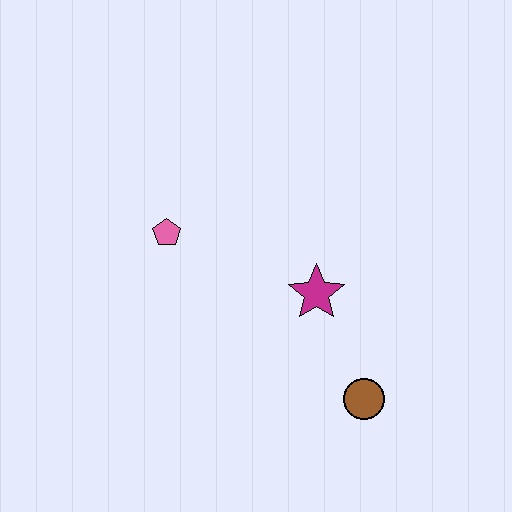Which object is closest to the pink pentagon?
The magenta star is closest to the pink pentagon.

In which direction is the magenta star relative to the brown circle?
The magenta star is above the brown circle.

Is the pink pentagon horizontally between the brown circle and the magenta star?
No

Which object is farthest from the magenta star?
The pink pentagon is farthest from the magenta star.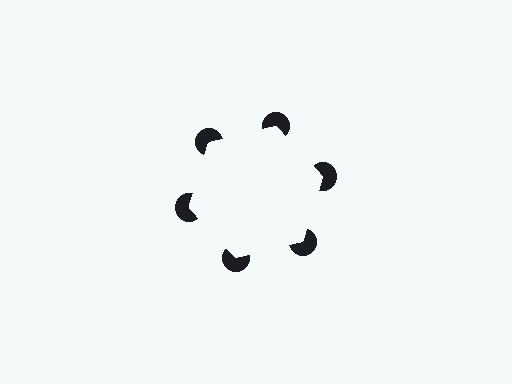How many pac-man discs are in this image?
There are 6 — one at each vertex of the illusory hexagon.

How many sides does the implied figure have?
6 sides.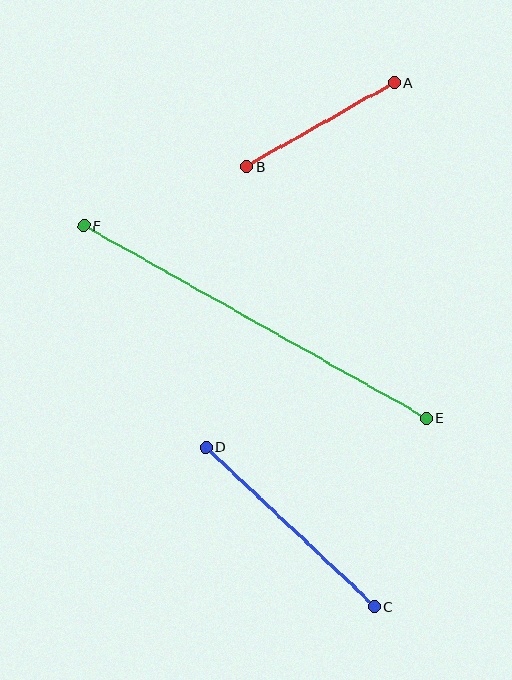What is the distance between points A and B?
The distance is approximately 170 pixels.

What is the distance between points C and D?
The distance is approximately 232 pixels.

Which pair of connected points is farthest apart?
Points E and F are farthest apart.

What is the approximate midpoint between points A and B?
The midpoint is at approximately (320, 125) pixels.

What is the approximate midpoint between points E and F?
The midpoint is at approximately (255, 322) pixels.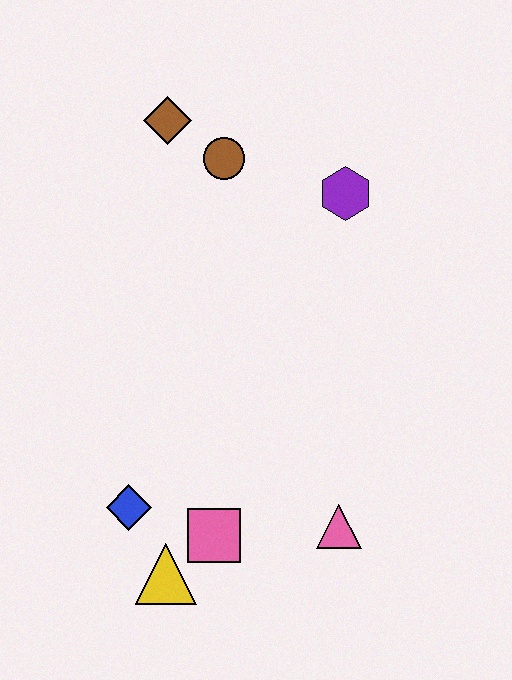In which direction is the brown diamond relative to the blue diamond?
The brown diamond is above the blue diamond.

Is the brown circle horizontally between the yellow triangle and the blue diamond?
No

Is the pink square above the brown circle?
No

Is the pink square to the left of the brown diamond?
No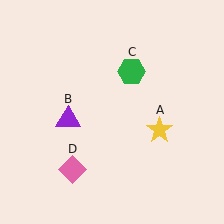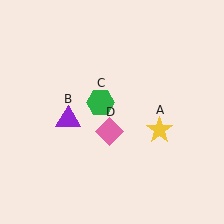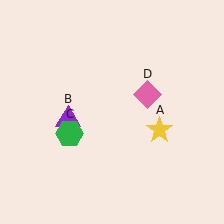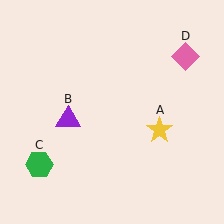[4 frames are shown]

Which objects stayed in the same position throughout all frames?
Yellow star (object A) and purple triangle (object B) remained stationary.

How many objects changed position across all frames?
2 objects changed position: green hexagon (object C), pink diamond (object D).